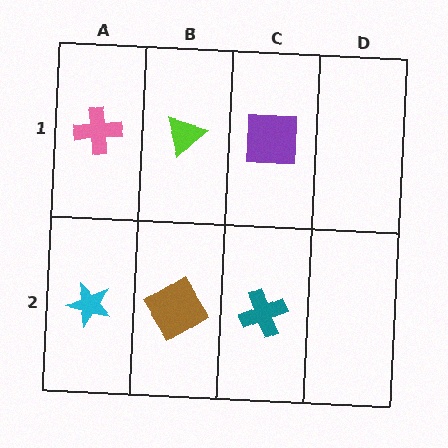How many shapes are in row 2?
3 shapes.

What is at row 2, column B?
A brown diamond.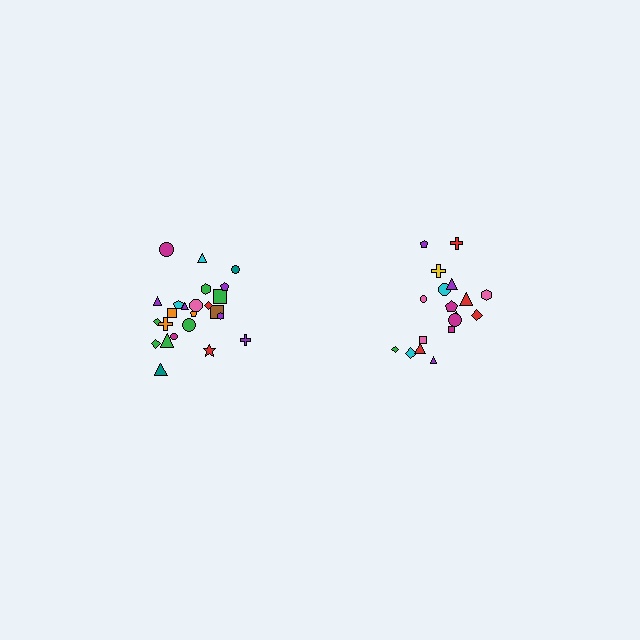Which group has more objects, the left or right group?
The left group.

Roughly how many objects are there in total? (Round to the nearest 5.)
Roughly 45 objects in total.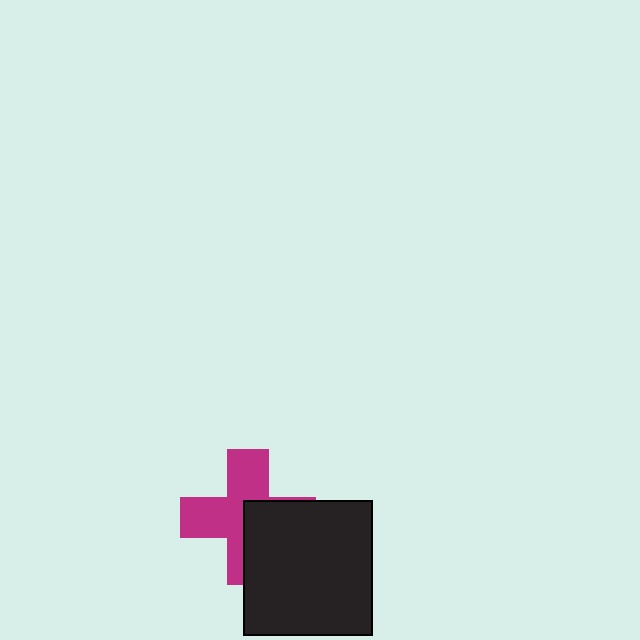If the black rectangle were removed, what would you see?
You would see the complete magenta cross.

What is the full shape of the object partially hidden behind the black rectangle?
The partially hidden object is a magenta cross.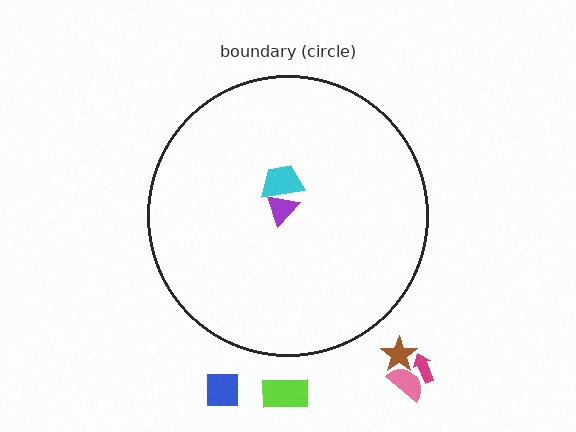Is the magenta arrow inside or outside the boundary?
Outside.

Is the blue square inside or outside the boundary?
Outside.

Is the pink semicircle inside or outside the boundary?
Outside.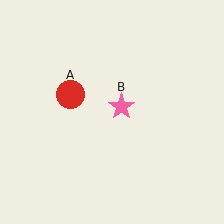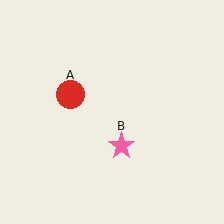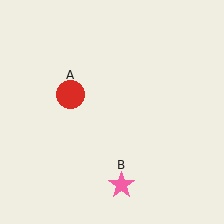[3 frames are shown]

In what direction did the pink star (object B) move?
The pink star (object B) moved down.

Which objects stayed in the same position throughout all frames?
Red circle (object A) remained stationary.